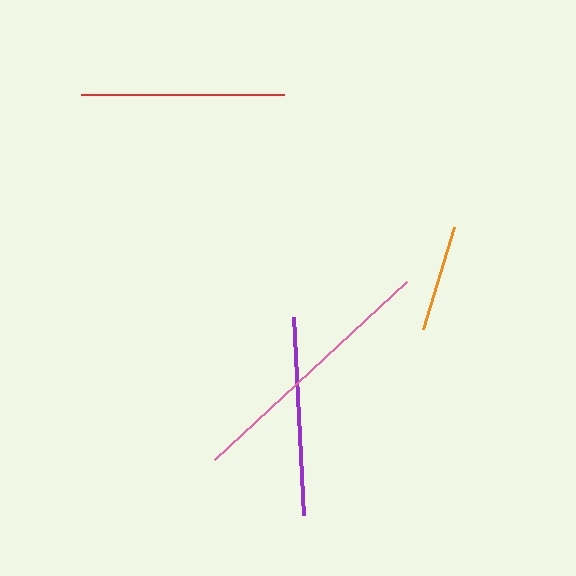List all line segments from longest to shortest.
From longest to shortest: pink, red, purple, orange.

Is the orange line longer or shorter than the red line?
The red line is longer than the orange line.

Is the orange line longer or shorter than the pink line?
The pink line is longer than the orange line.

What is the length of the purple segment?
The purple segment is approximately 199 pixels long.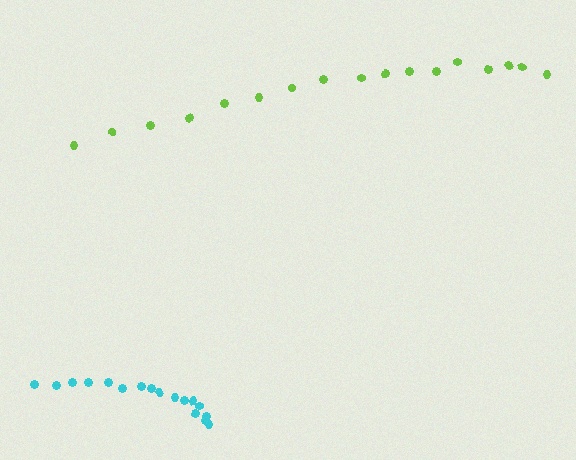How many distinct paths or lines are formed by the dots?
There are 2 distinct paths.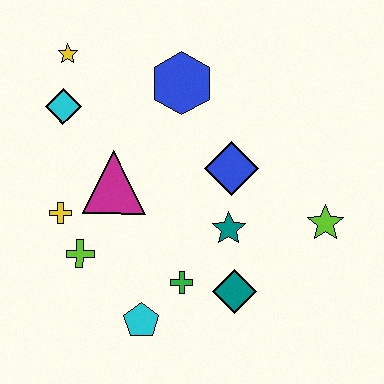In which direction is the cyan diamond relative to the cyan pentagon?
The cyan diamond is above the cyan pentagon.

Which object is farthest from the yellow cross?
The lime star is farthest from the yellow cross.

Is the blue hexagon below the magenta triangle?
No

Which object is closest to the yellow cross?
The lime cross is closest to the yellow cross.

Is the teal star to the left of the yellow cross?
No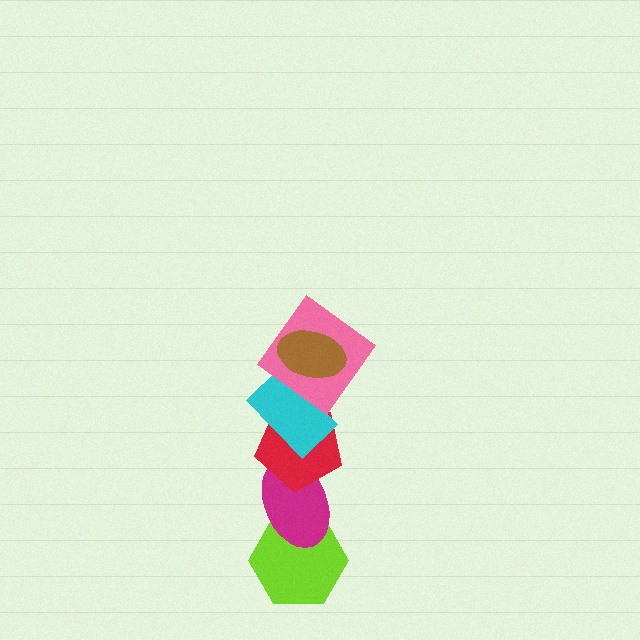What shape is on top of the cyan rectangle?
The pink diamond is on top of the cyan rectangle.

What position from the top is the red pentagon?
The red pentagon is 4th from the top.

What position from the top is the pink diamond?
The pink diamond is 2nd from the top.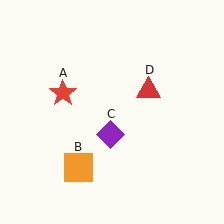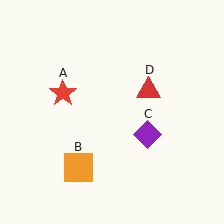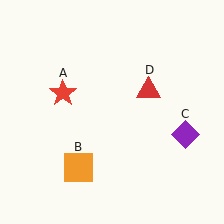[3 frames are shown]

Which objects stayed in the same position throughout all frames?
Red star (object A) and orange square (object B) and red triangle (object D) remained stationary.